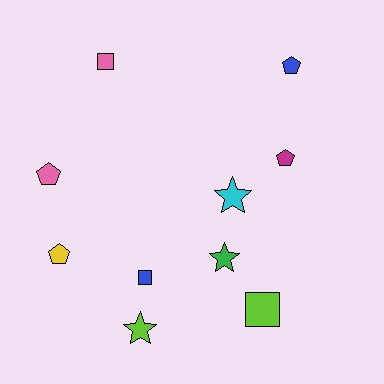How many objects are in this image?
There are 10 objects.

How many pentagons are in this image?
There are 4 pentagons.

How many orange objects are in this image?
There are no orange objects.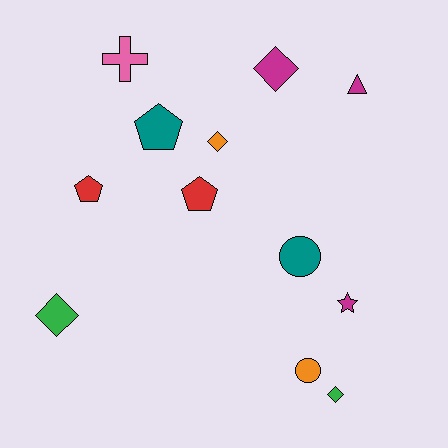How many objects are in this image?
There are 12 objects.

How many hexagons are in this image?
There are no hexagons.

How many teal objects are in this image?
There are 2 teal objects.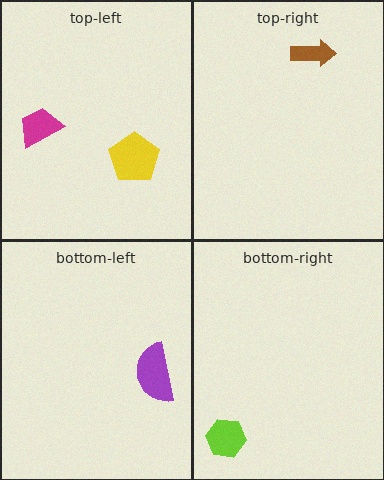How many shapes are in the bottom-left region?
1.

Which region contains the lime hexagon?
The bottom-right region.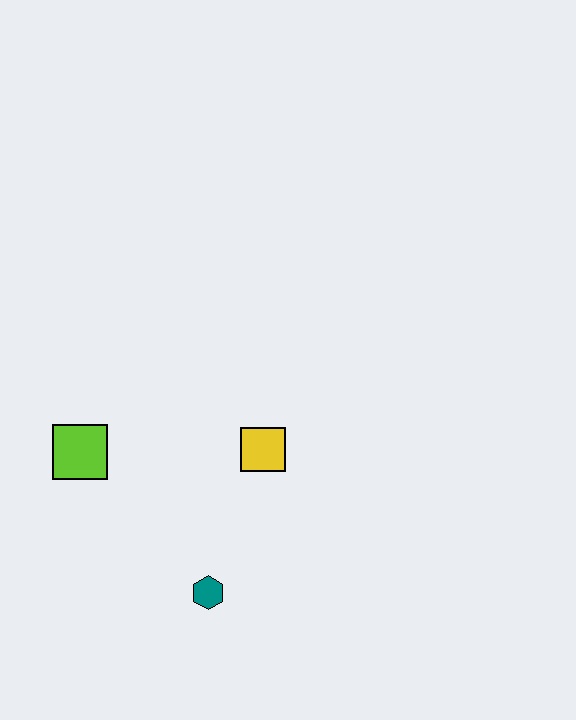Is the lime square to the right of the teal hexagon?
No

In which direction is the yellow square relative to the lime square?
The yellow square is to the right of the lime square.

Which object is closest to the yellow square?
The teal hexagon is closest to the yellow square.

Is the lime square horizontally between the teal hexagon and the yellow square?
No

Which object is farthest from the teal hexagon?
The lime square is farthest from the teal hexagon.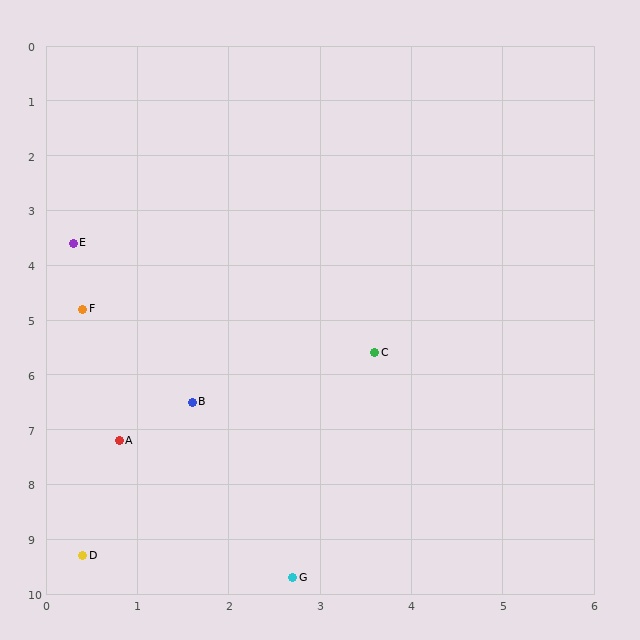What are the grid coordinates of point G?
Point G is at approximately (2.7, 9.7).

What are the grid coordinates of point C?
Point C is at approximately (3.6, 5.6).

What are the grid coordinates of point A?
Point A is at approximately (0.8, 7.2).